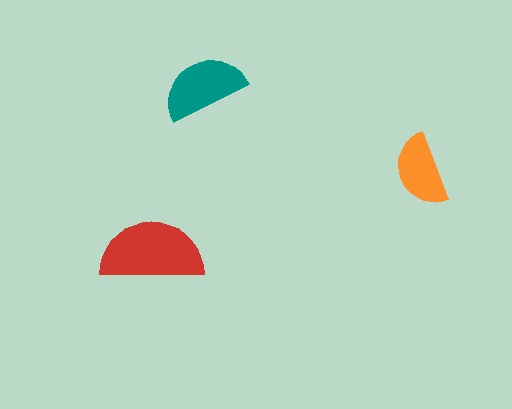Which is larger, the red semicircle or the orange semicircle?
The red one.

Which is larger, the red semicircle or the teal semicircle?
The red one.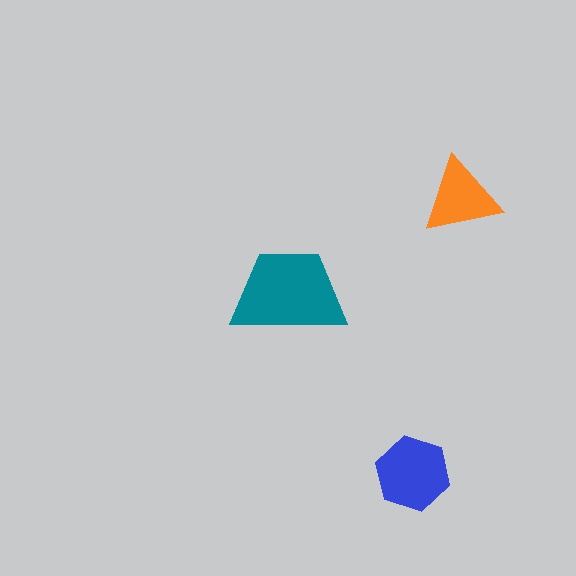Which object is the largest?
The teal trapezoid.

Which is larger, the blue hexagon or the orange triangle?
The blue hexagon.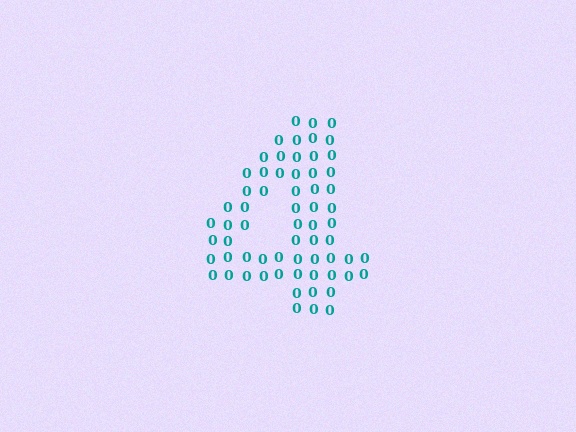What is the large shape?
The large shape is the digit 4.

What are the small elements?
The small elements are digit 0's.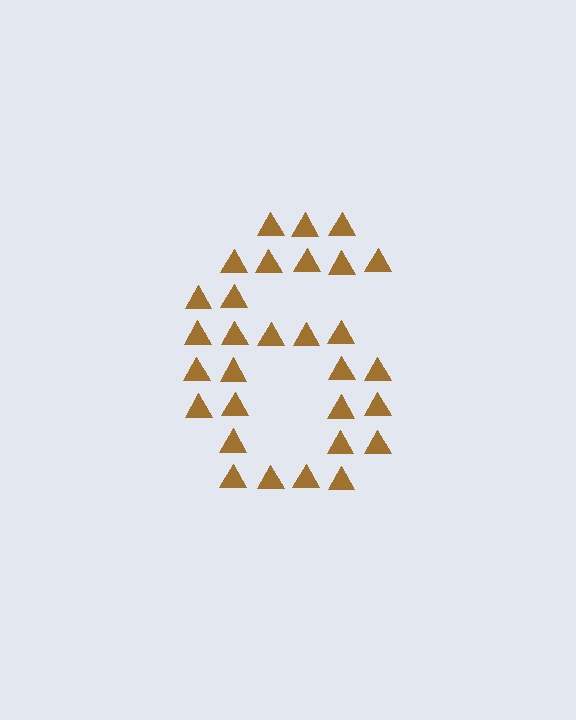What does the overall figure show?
The overall figure shows the digit 6.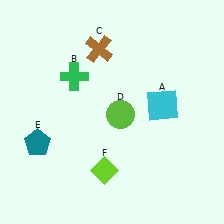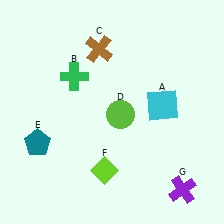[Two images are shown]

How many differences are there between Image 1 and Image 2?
There is 1 difference between the two images.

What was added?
A purple cross (G) was added in Image 2.